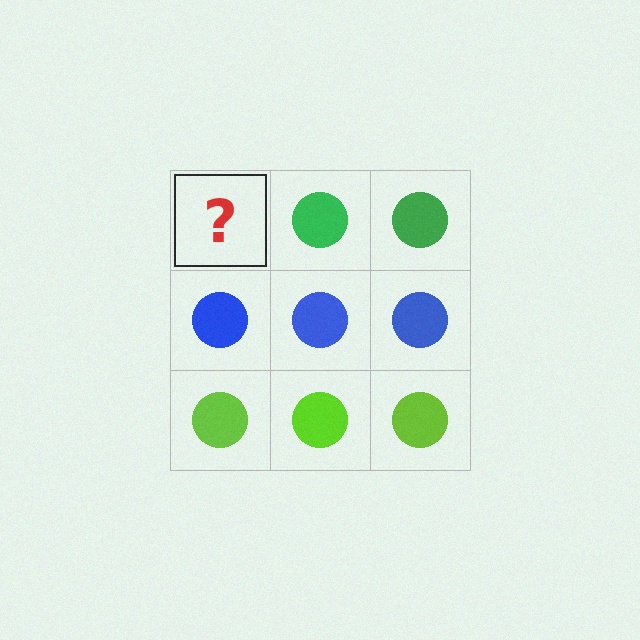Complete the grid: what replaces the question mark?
The question mark should be replaced with a green circle.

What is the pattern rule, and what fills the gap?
The rule is that each row has a consistent color. The gap should be filled with a green circle.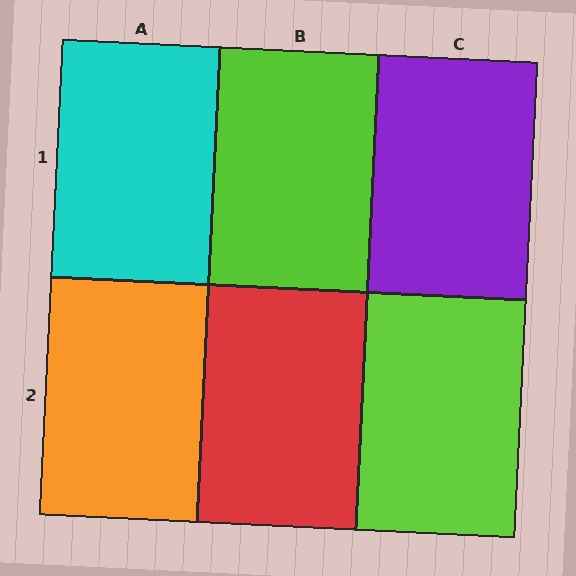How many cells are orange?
1 cell is orange.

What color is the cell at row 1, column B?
Lime.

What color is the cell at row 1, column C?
Purple.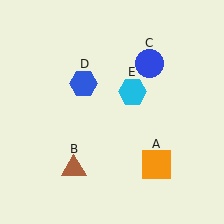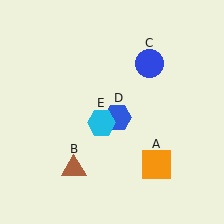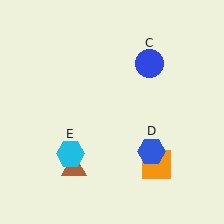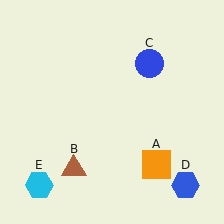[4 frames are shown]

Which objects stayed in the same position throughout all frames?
Orange square (object A) and brown triangle (object B) and blue circle (object C) remained stationary.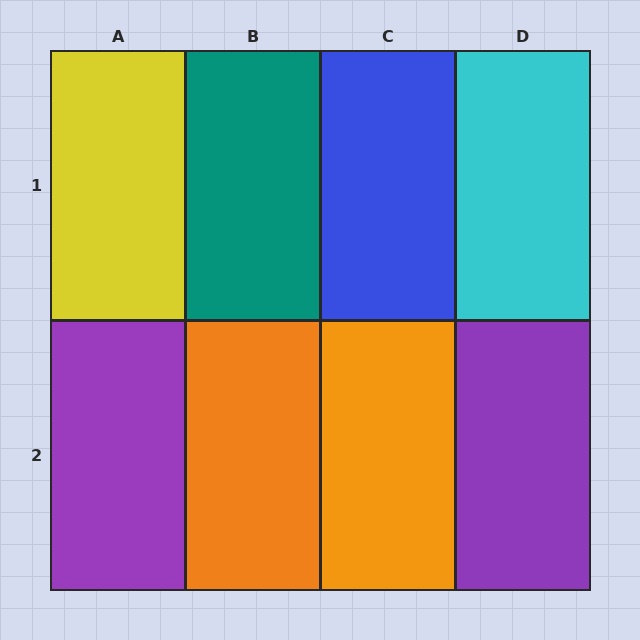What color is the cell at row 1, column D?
Cyan.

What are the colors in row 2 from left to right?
Purple, orange, orange, purple.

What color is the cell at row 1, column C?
Blue.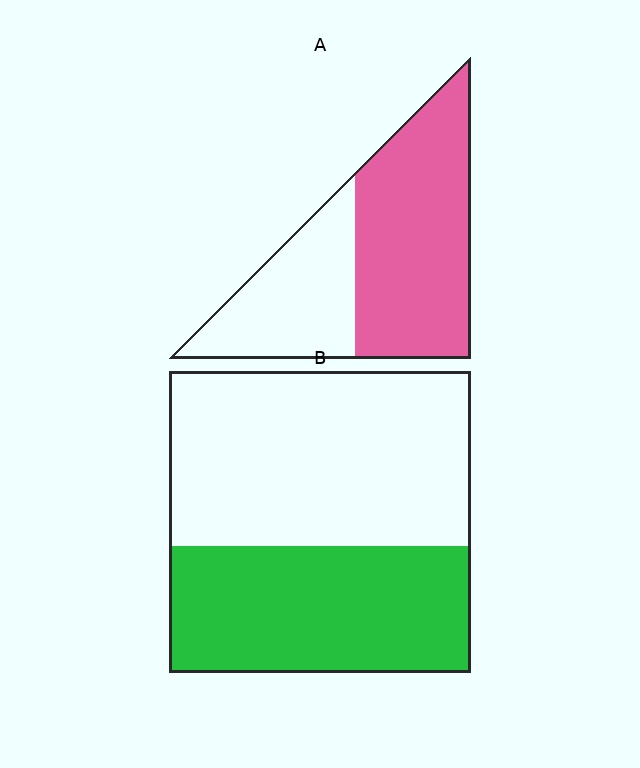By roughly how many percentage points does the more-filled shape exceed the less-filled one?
By roughly 20 percentage points (A over B).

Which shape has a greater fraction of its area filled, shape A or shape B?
Shape A.